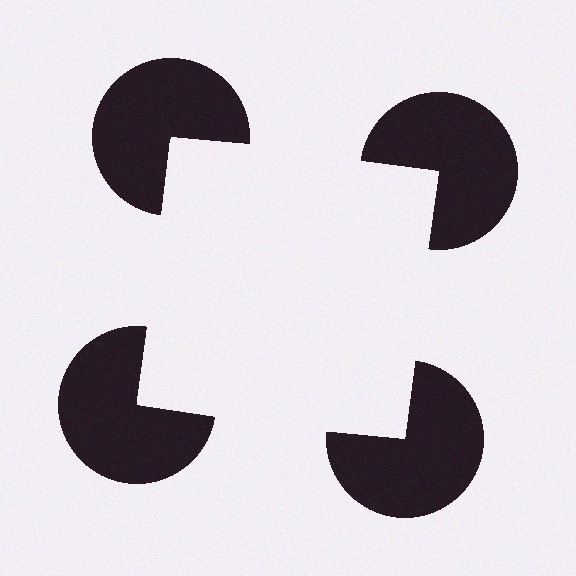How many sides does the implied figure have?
4 sides.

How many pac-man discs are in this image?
There are 4 — one at each vertex of the illusory square.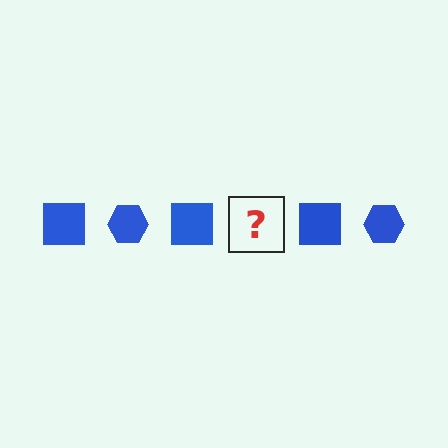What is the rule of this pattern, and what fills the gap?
The rule is that the pattern cycles through square, hexagon shapes in blue. The gap should be filled with a blue hexagon.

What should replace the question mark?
The question mark should be replaced with a blue hexagon.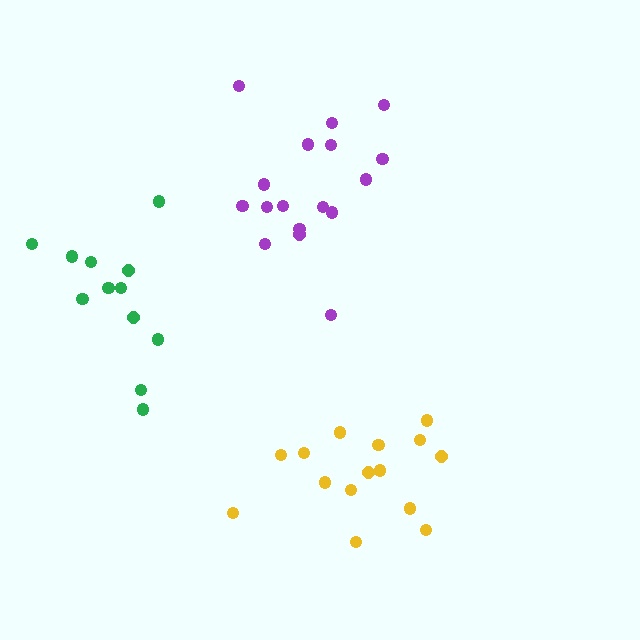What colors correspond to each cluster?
The clusters are colored: purple, green, yellow.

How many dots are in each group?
Group 1: 17 dots, Group 2: 12 dots, Group 3: 15 dots (44 total).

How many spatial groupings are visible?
There are 3 spatial groupings.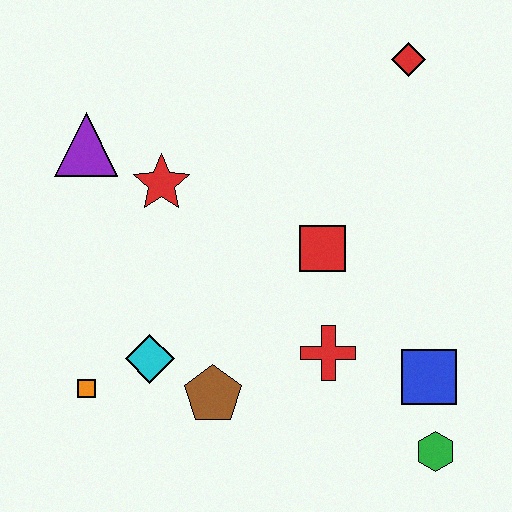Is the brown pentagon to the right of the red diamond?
No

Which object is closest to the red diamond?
The red square is closest to the red diamond.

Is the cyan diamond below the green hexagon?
No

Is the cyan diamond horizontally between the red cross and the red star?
No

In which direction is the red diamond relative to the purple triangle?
The red diamond is to the right of the purple triangle.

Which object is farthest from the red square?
The orange square is farthest from the red square.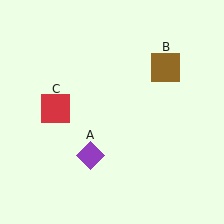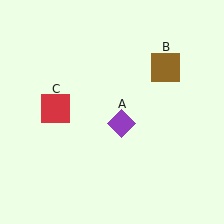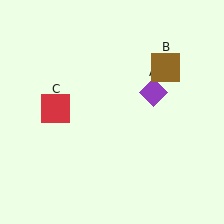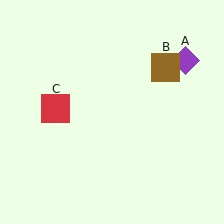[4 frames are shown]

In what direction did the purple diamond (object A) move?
The purple diamond (object A) moved up and to the right.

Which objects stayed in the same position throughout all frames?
Brown square (object B) and red square (object C) remained stationary.